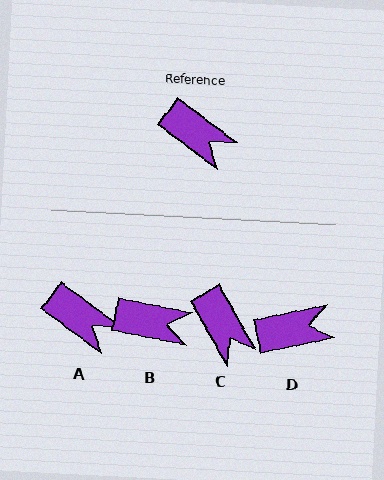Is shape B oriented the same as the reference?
No, it is off by about 25 degrees.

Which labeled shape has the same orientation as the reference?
A.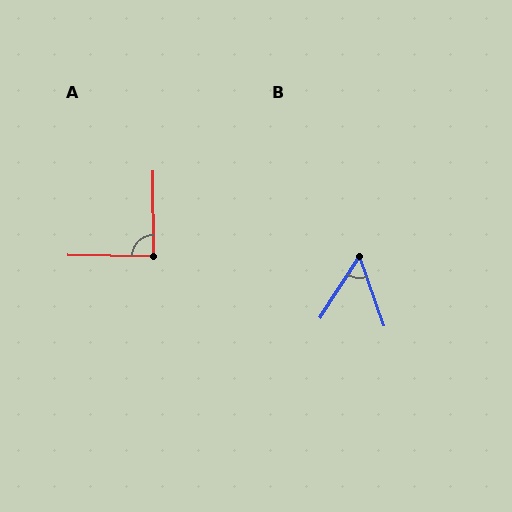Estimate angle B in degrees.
Approximately 52 degrees.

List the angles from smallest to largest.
B (52°), A (89°).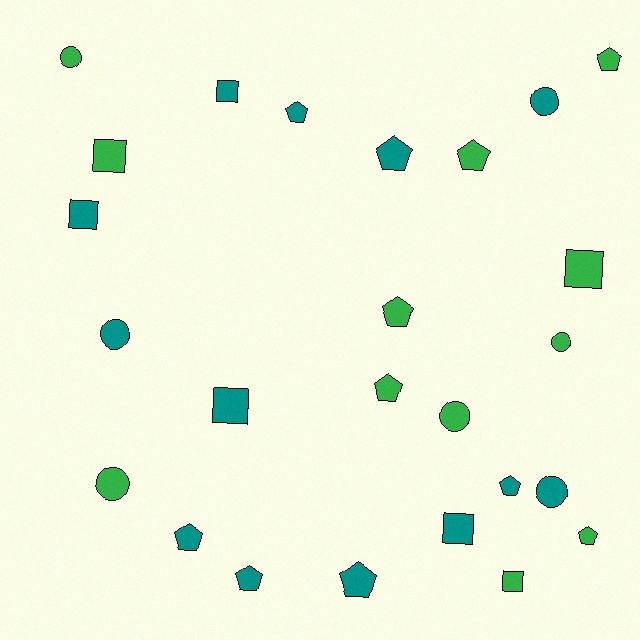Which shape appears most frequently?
Pentagon, with 11 objects.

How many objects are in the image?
There are 25 objects.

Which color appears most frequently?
Teal, with 13 objects.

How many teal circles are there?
There are 3 teal circles.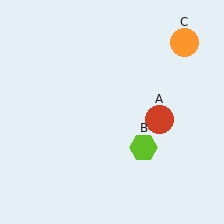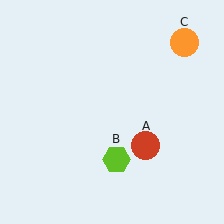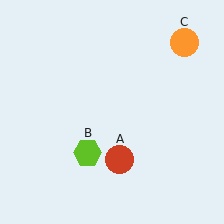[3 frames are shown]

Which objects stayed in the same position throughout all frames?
Orange circle (object C) remained stationary.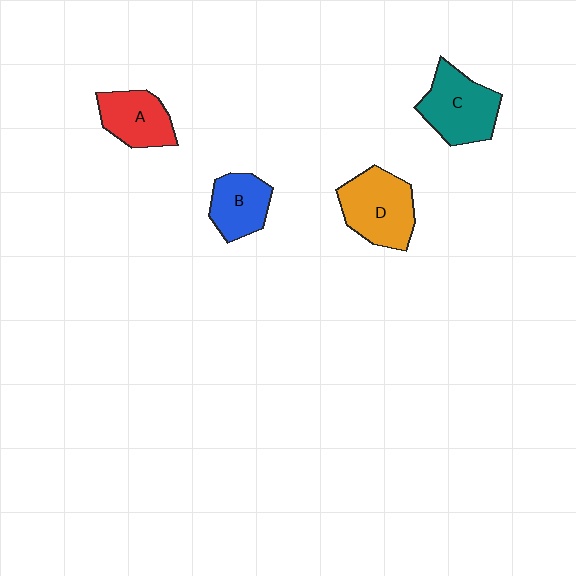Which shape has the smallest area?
Shape B (blue).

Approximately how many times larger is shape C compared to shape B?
Approximately 1.4 times.